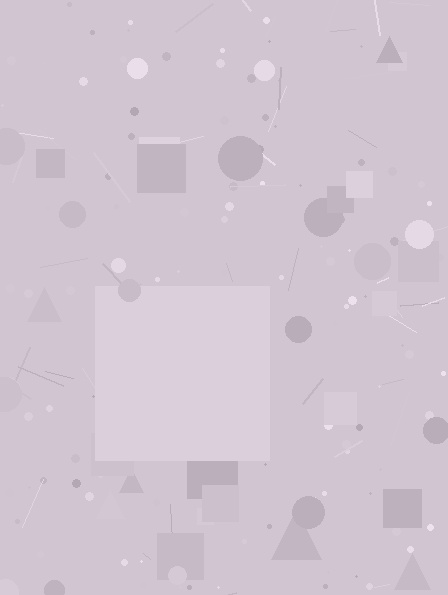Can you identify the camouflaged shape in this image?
The camouflaged shape is a square.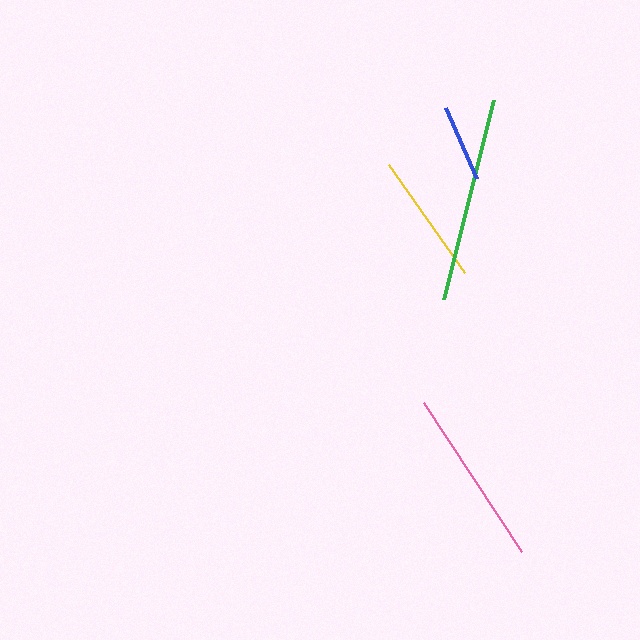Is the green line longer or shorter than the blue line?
The green line is longer than the blue line.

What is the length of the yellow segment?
The yellow segment is approximately 132 pixels long.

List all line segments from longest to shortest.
From longest to shortest: green, pink, yellow, blue.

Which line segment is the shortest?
The blue line is the shortest at approximately 78 pixels.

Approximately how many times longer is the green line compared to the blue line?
The green line is approximately 2.6 times the length of the blue line.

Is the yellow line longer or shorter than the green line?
The green line is longer than the yellow line.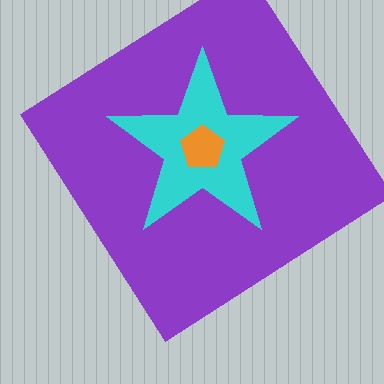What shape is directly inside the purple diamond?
The cyan star.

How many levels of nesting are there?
3.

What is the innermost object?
The orange pentagon.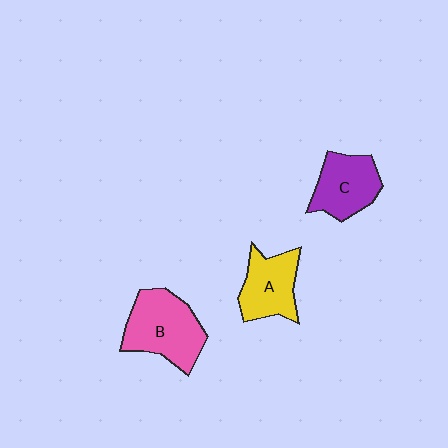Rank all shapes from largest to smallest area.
From largest to smallest: B (pink), C (purple), A (yellow).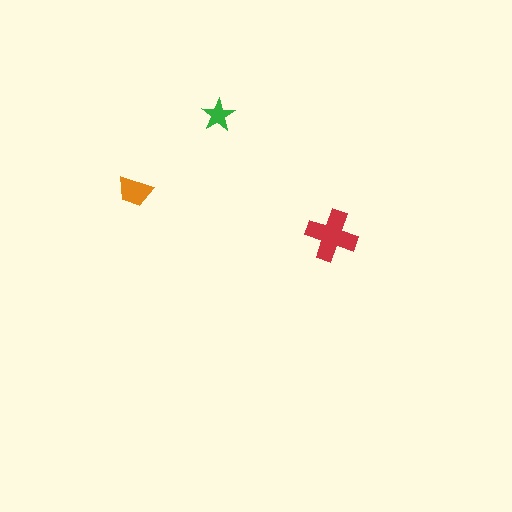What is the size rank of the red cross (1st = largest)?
1st.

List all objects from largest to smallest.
The red cross, the orange trapezoid, the green star.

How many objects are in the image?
There are 3 objects in the image.